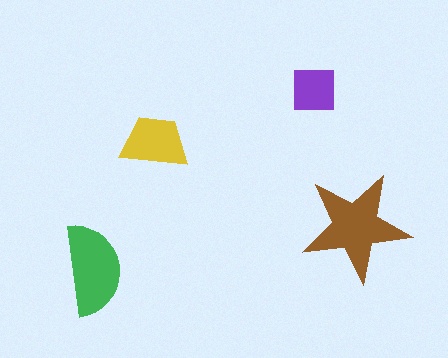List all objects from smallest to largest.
The purple square, the yellow trapezoid, the green semicircle, the brown star.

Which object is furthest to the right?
The brown star is rightmost.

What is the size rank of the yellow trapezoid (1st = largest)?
3rd.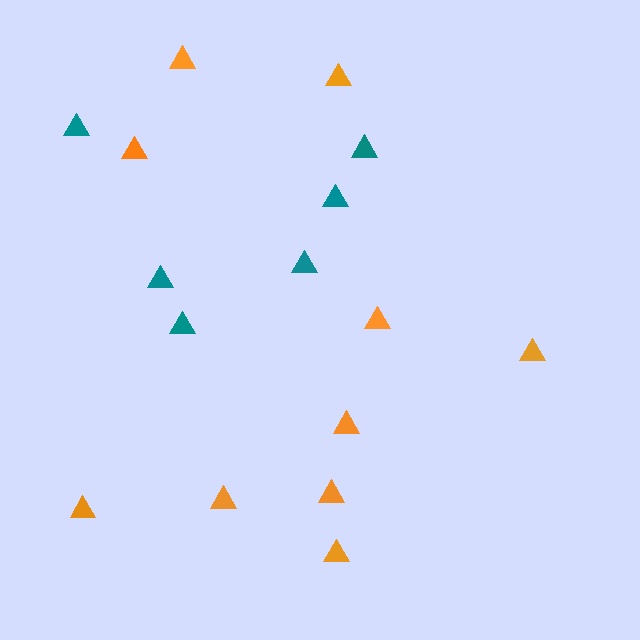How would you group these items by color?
There are 2 groups: one group of orange triangles (10) and one group of teal triangles (6).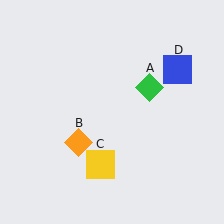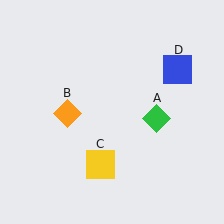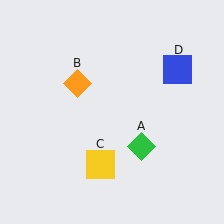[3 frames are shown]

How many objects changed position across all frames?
2 objects changed position: green diamond (object A), orange diamond (object B).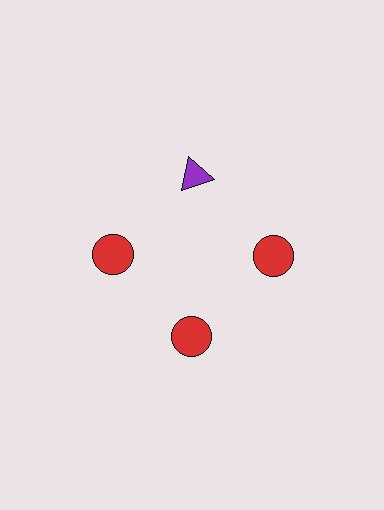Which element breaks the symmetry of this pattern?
The purple triangle at roughly the 12 o'clock position breaks the symmetry. All other shapes are red circles.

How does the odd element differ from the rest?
It differs in both color (purple instead of red) and shape (triangle instead of circle).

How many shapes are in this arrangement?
There are 4 shapes arranged in a ring pattern.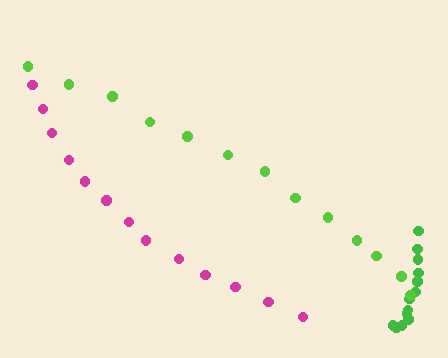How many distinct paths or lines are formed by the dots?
There are 3 distinct paths.